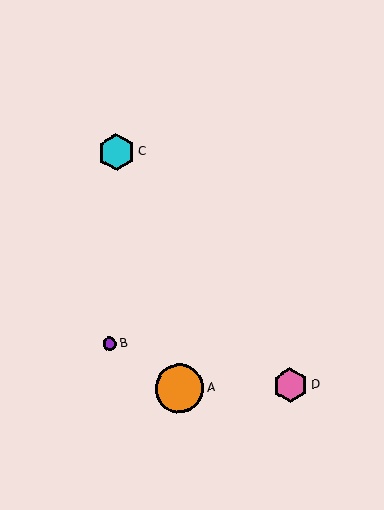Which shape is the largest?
The orange circle (labeled A) is the largest.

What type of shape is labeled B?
Shape B is a purple circle.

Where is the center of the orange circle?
The center of the orange circle is at (180, 388).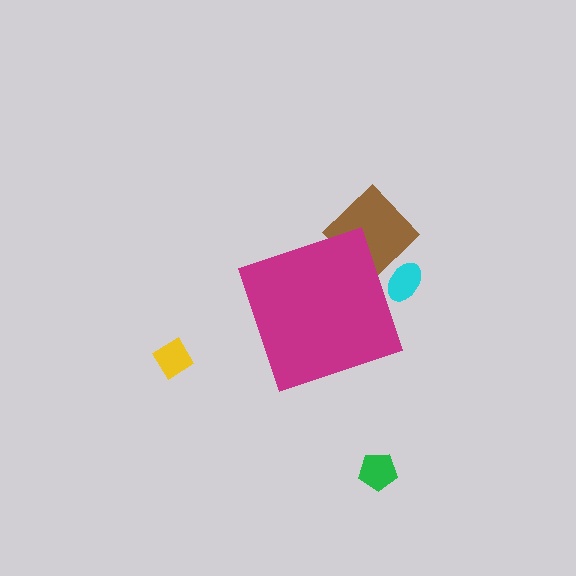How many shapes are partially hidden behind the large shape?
2 shapes are partially hidden.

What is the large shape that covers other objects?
A magenta diamond.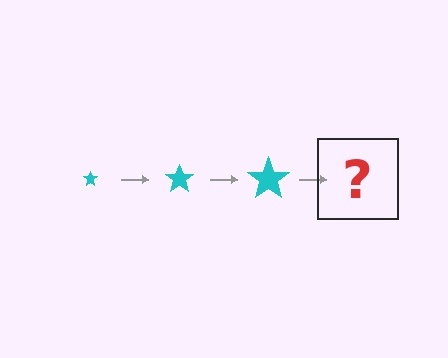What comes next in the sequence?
The next element should be a cyan star, larger than the previous one.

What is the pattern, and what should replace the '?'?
The pattern is that the star gets progressively larger each step. The '?' should be a cyan star, larger than the previous one.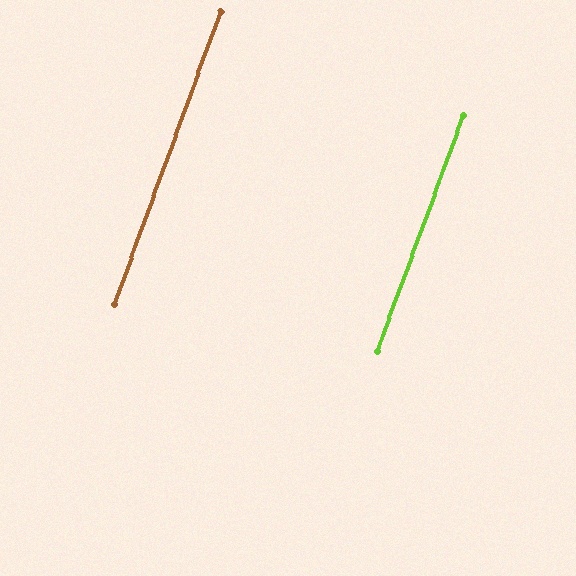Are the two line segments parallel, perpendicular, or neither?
Parallel — their directions differ by only 0.2°.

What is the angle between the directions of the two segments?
Approximately 0 degrees.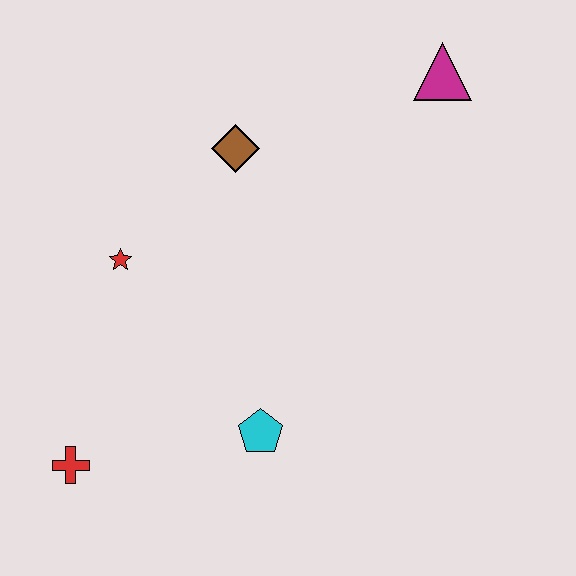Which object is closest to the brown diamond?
The red star is closest to the brown diamond.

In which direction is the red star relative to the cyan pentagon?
The red star is above the cyan pentagon.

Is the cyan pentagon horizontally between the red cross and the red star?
No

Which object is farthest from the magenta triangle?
The red cross is farthest from the magenta triangle.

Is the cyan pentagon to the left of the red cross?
No